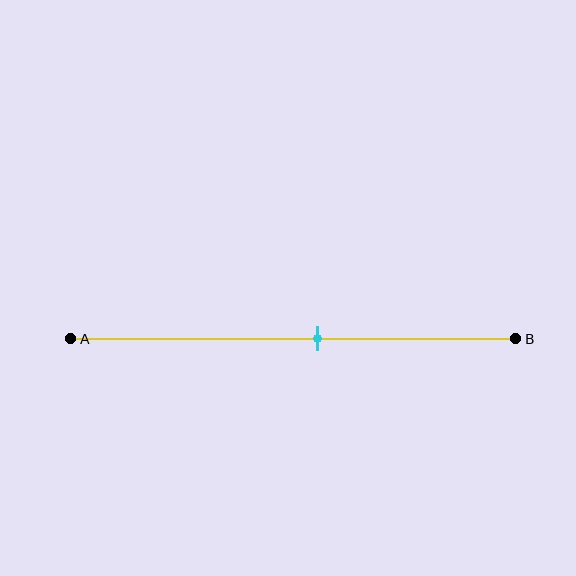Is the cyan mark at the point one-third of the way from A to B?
No, the mark is at about 55% from A, not at the 33% one-third point.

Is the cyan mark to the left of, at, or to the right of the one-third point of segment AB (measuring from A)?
The cyan mark is to the right of the one-third point of segment AB.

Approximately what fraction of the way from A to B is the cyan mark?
The cyan mark is approximately 55% of the way from A to B.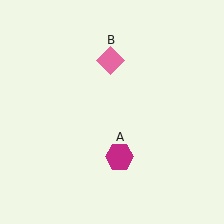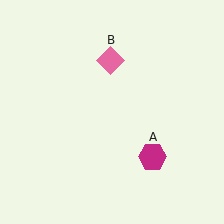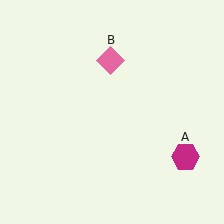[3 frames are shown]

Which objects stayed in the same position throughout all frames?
Pink diamond (object B) remained stationary.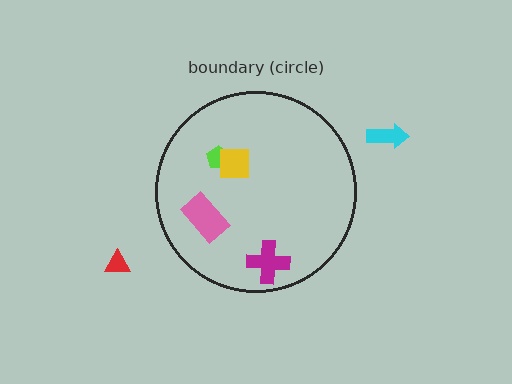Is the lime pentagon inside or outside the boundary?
Inside.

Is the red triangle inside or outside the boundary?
Outside.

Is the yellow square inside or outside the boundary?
Inside.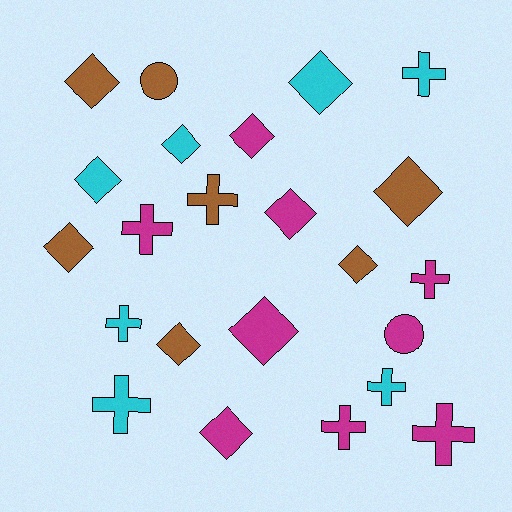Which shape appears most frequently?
Diamond, with 12 objects.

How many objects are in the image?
There are 23 objects.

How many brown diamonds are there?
There are 5 brown diamonds.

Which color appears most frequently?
Magenta, with 9 objects.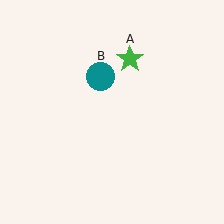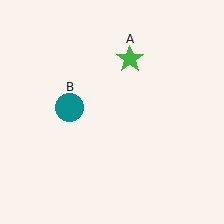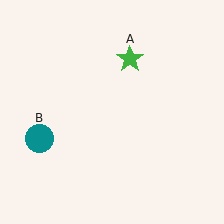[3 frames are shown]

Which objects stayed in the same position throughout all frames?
Green star (object A) remained stationary.